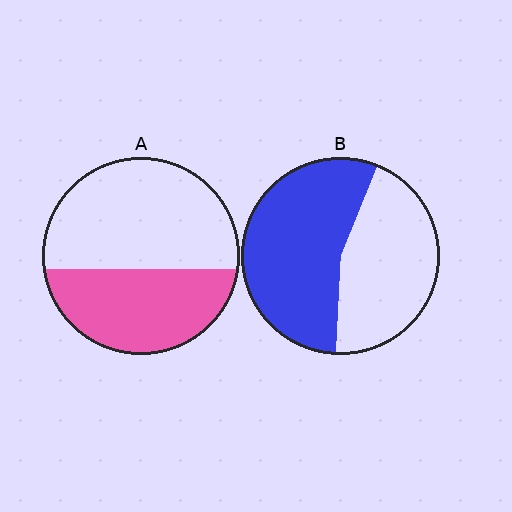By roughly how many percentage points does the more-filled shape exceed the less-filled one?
By roughly 15 percentage points (B over A).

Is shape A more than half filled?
No.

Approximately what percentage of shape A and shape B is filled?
A is approximately 40% and B is approximately 55%.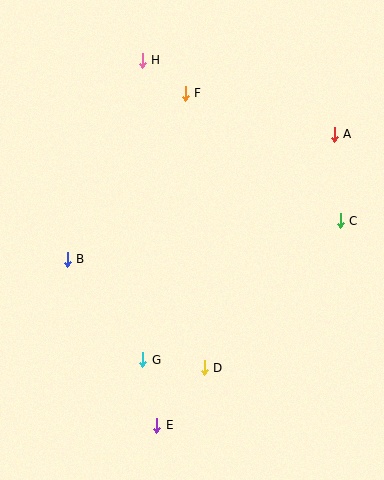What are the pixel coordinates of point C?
Point C is at (340, 221).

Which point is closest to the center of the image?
Point B at (67, 259) is closest to the center.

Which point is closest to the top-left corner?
Point H is closest to the top-left corner.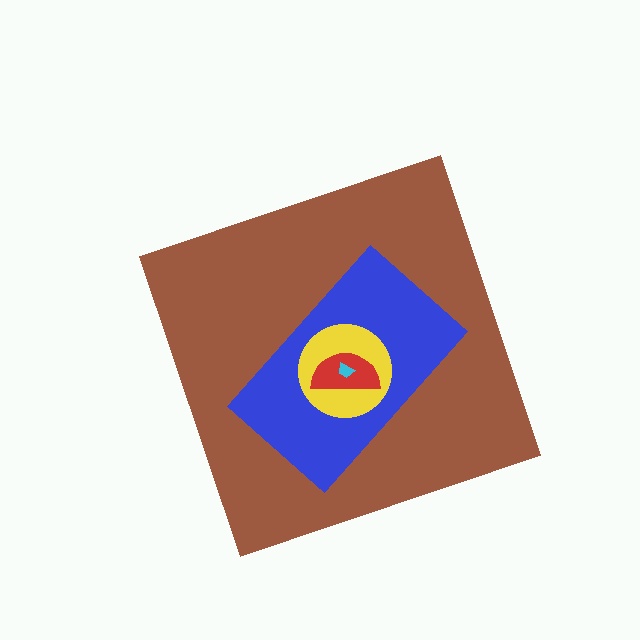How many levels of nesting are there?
5.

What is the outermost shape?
The brown diamond.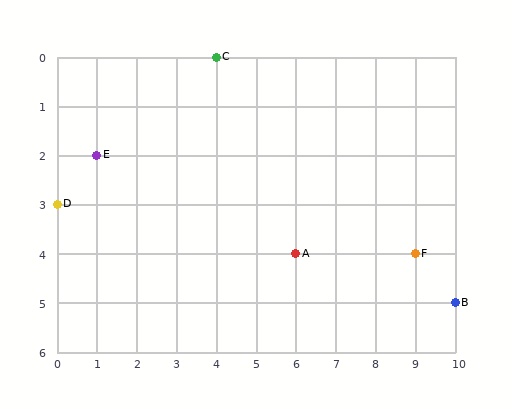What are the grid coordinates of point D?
Point D is at grid coordinates (0, 3).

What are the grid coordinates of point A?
Point A is at grid coordinates (6, 4).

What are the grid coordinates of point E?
Point E is at grid coordinates (1, 2).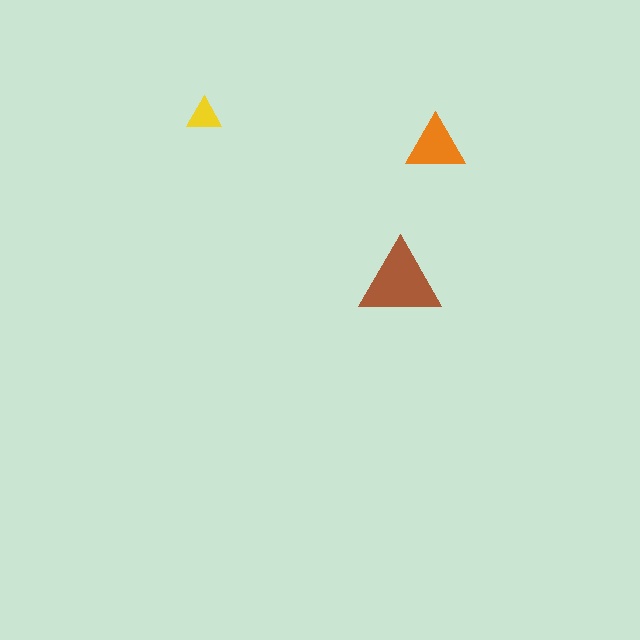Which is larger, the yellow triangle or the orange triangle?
The orange one.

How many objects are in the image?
There are 3 objects in the image.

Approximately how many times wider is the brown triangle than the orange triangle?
About 1.5 times wider.